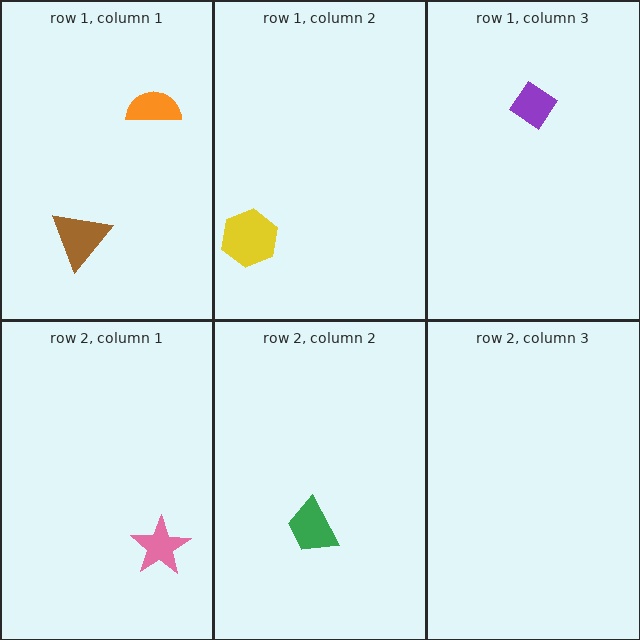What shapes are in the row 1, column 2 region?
The yellow hexagon.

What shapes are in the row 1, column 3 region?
The purple diamond.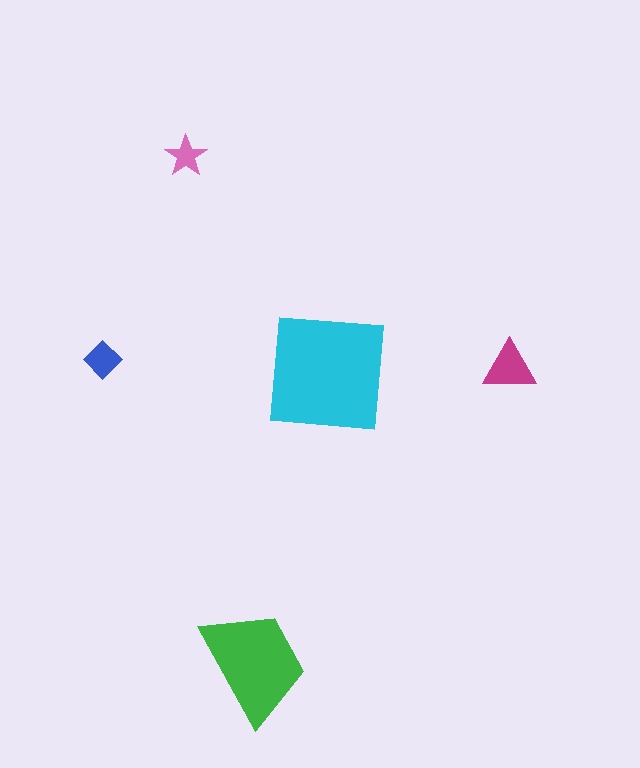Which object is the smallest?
The pink star.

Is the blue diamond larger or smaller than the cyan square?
Smaller.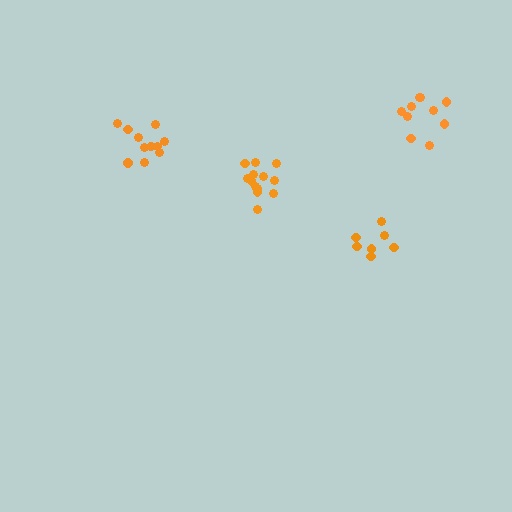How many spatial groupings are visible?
There are 4 spatial groupings.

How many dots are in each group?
Group 1: 13 dots, Group 2: 10 dots, Group 3: 7 dots, Group 4: 11 dots (41 total).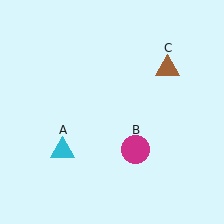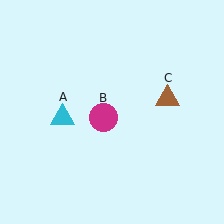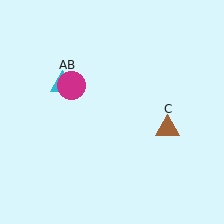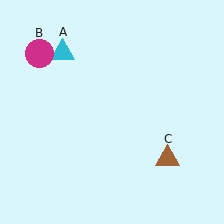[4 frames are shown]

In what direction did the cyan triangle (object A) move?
The cyan triangle (object A) moved up.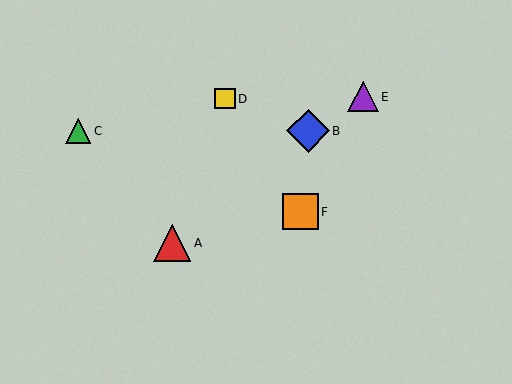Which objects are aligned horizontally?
Objects B, C are aligned horizontally.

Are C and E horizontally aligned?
No, C is at y≈131 and E is at y≈97.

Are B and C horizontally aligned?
Yes, both are at y≈131.